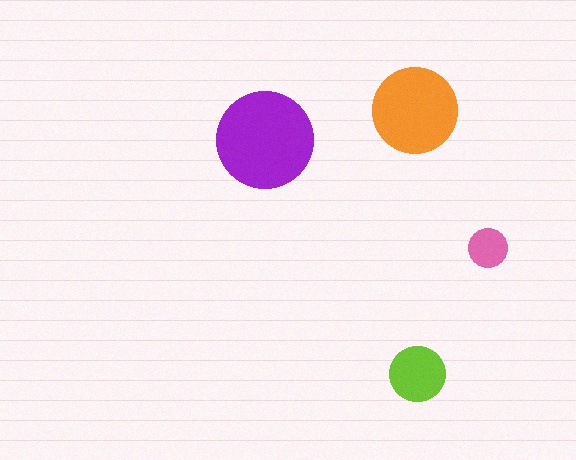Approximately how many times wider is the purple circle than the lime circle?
About 2 times wider.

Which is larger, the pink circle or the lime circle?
The lime one.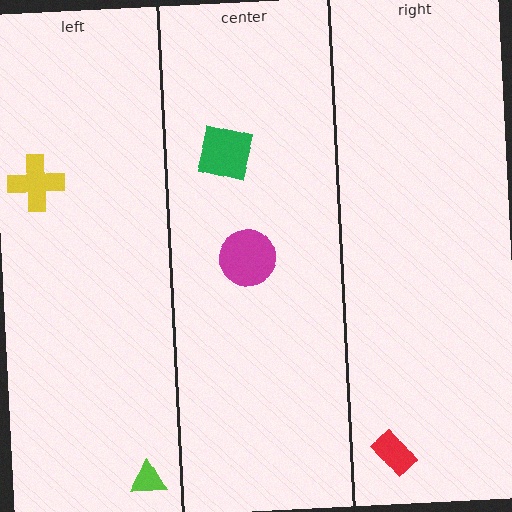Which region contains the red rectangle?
The right region.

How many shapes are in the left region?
2.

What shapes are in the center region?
The magenta circle, the green square.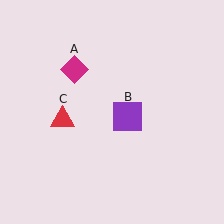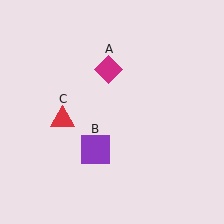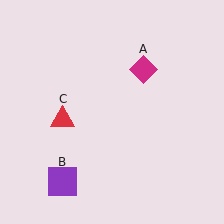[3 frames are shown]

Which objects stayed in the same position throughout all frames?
Red triangle (object C) remained stationary.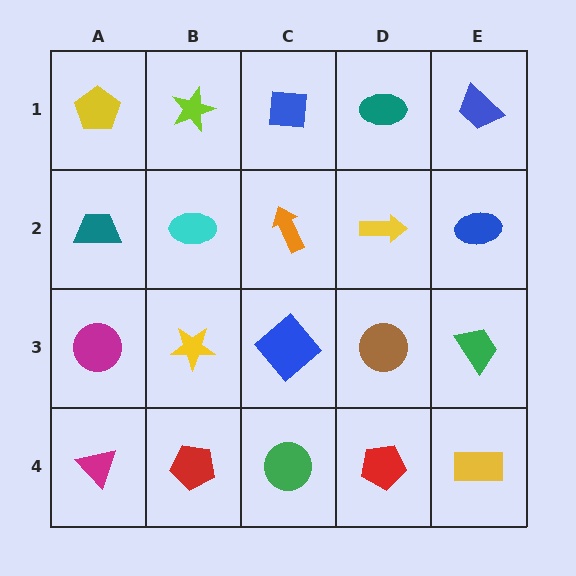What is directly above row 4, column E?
A green trapezoid.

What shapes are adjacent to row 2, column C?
A blue square (row 1, column C), a blue diamond (row 3, column C), a cyan ellipse (row 2, column B), a yellow arrow (row 2, column D).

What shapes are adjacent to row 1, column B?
A cyan ellipse (row 2, column B), a yellow pentagon (row 1, column A), a blue square (row 1, column C).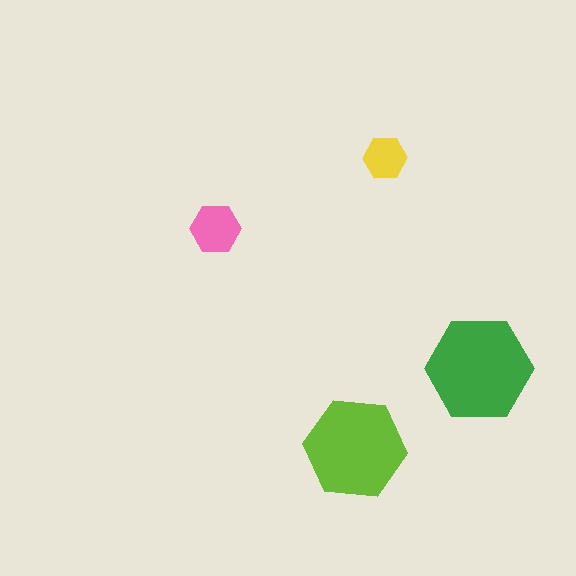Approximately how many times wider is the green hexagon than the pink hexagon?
About 2 times wider.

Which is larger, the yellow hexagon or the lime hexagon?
The lime one.